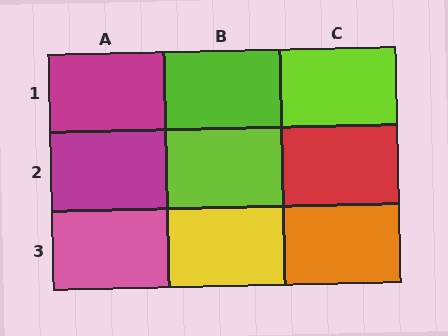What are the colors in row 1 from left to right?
Magenta, lime, lime.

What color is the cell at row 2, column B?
Lime.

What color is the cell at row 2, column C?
Red.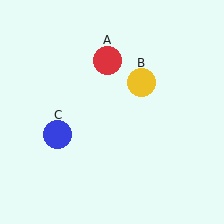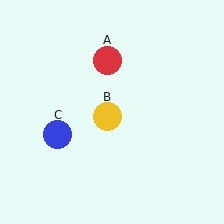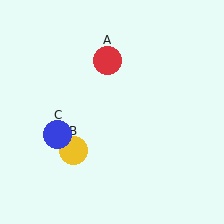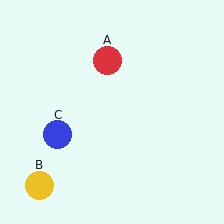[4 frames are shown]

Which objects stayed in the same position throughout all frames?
Red circle (object A) and blue circle (object C) remained stationary.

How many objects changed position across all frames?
1 object changed position: yellow circle (object B).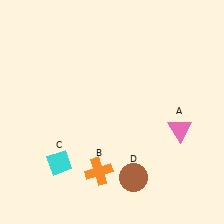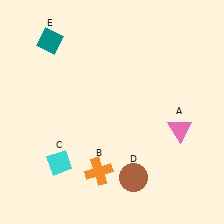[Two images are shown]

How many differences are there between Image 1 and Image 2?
There is 1 difference between the two images.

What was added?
A teal diamond (E) was added in Image 2.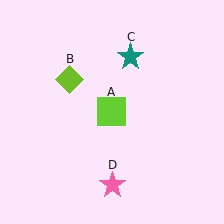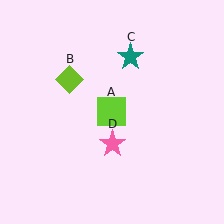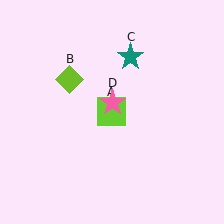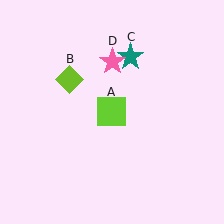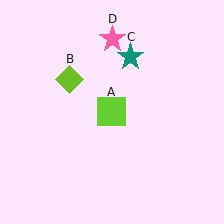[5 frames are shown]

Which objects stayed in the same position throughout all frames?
Lime square (object A) and lime diamond (object B) and teal star (object C) remained stationary.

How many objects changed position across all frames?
1 object changed position: pink star (object D).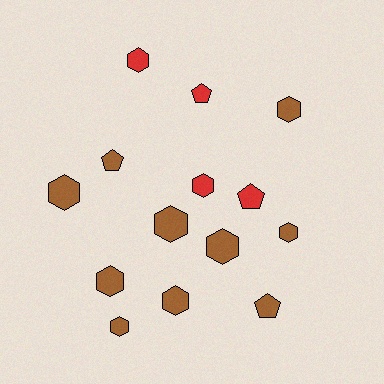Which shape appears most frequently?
Hexagon, with 10 objects.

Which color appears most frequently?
Brown, with 10 objects.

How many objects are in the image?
There are 14 objects.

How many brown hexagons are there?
There are 8 brown hexagons.